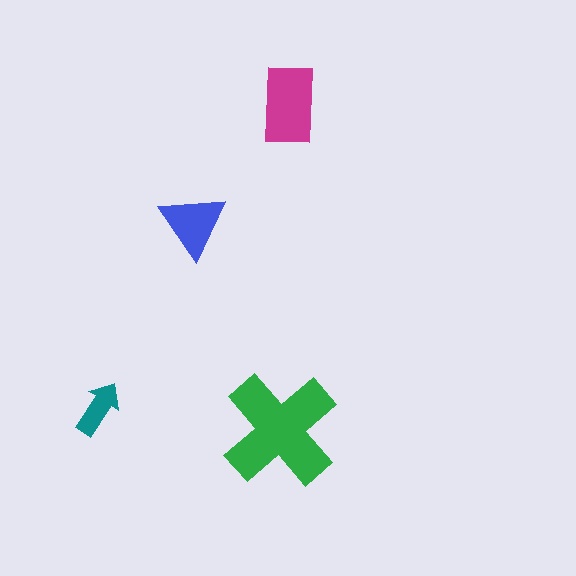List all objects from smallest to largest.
The teal arrow, the blue triangle, the magenta rectangle, the green cross.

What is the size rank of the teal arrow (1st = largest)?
4th.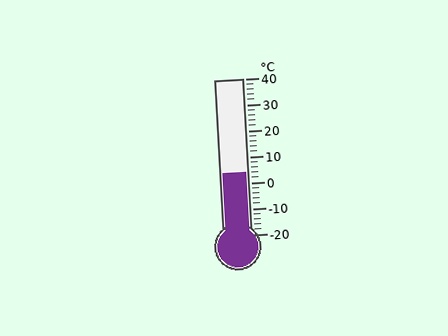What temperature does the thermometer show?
The thermometer shows approximately 4°C.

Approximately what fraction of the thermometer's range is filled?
The thermometer is filled to approximately 40% of its range.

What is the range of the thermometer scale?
The thermometer scale ranges from -20°C to 40°C.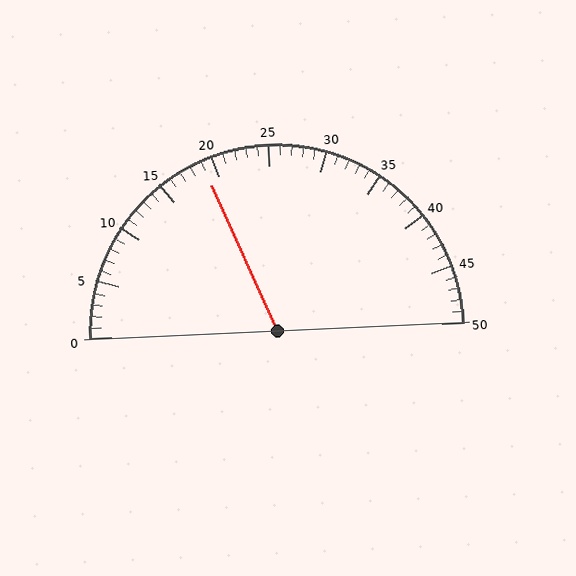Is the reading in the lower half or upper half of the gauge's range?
The reading is in the lower half of the range (0 to 50).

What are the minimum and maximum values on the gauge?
The gauge ranges from 0 to 50.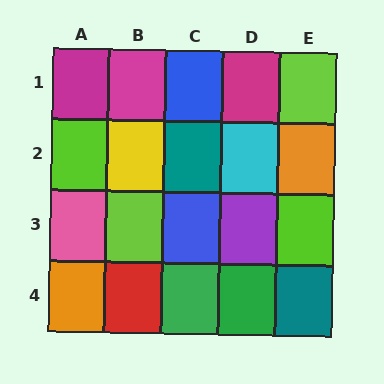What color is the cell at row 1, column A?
Magenta.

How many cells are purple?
1 cell is purple.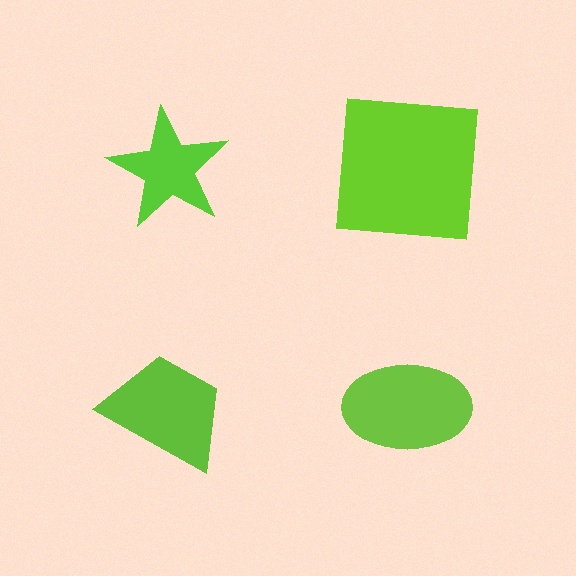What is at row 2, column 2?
A lime ellipse.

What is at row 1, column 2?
A lime square.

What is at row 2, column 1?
A lime trapezoid.